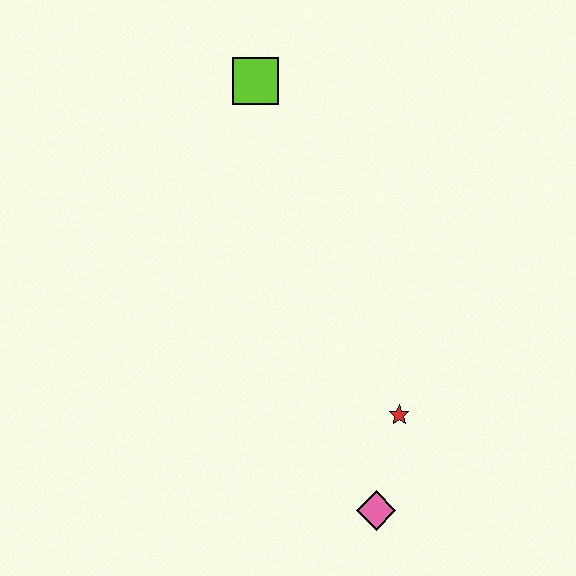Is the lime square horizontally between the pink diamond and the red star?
No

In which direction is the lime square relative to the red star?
The lime square is above the red star.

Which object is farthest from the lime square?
The pink diamond is farthest from the lime square.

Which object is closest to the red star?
The pink diamond is closest to the red star.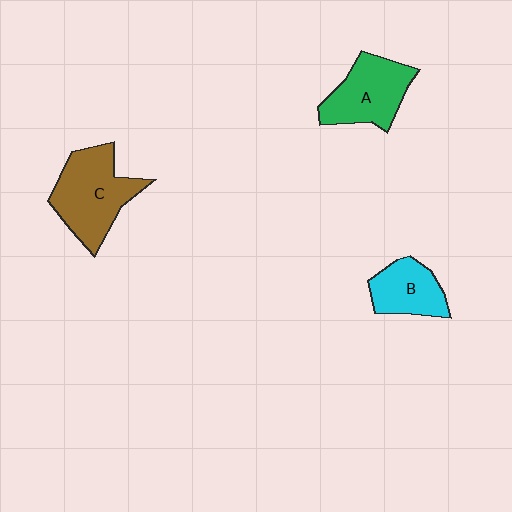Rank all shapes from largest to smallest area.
From largest to smallest: C (brown), A (green), B (cyan).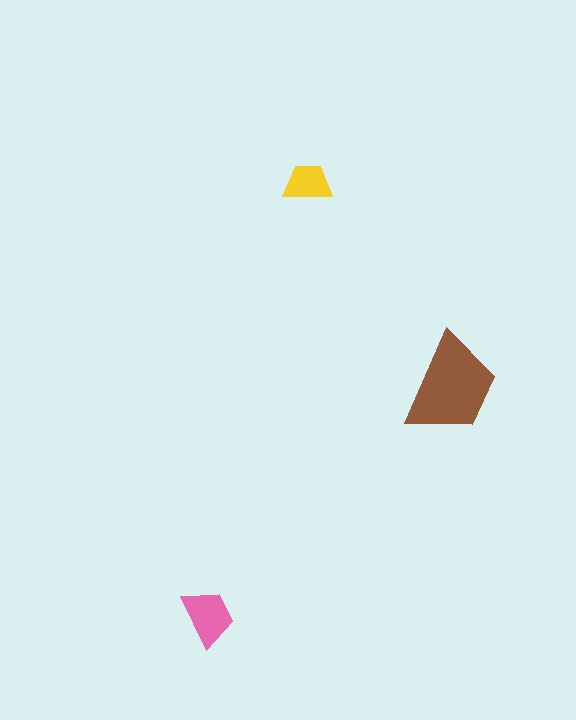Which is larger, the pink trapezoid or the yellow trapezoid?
The pink one.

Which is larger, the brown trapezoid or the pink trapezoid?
The brown one.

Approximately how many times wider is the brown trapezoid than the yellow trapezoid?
About 2 times wider.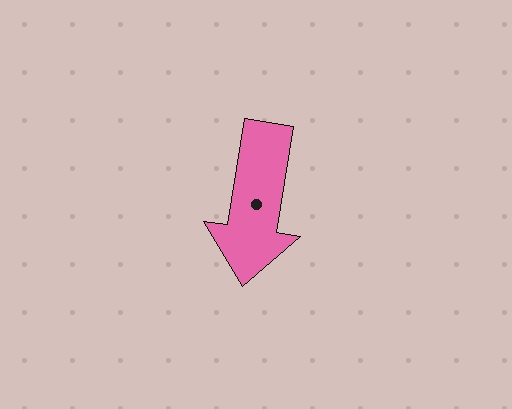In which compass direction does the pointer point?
South.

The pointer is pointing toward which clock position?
Roughly 6 o'clock.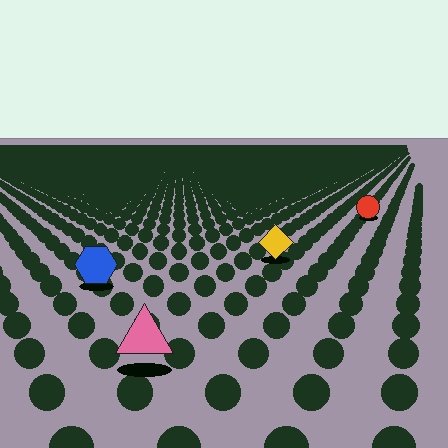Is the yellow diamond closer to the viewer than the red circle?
Yes. The yellow diamond is closer — you can tell from the texture gradient: the ground texture is coarser near it.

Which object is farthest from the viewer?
The red circle is farthest from the viewer. It appears smaller and the ground texture around it is denser.